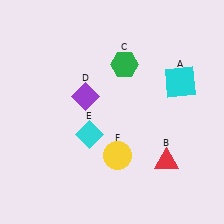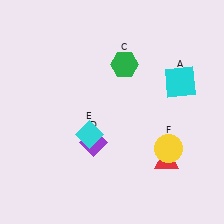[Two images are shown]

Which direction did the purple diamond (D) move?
The purple diamond (D) moved down.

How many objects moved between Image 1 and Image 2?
2 objects moved between the two images.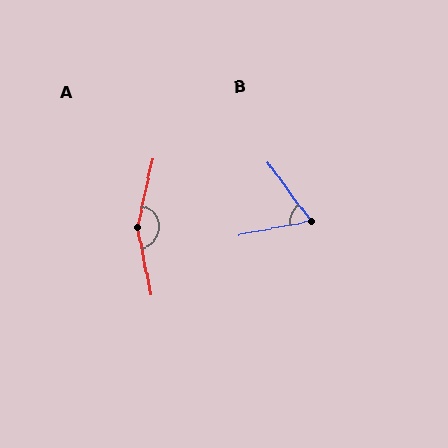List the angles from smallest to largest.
B (64°), A (156°).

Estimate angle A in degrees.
Approximately 156 degrees.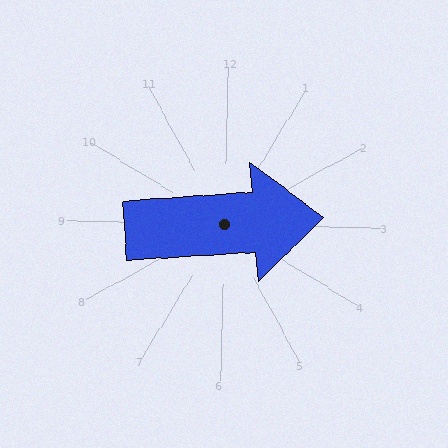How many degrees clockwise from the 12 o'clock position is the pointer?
Approximately 85 degrees.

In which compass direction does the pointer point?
East.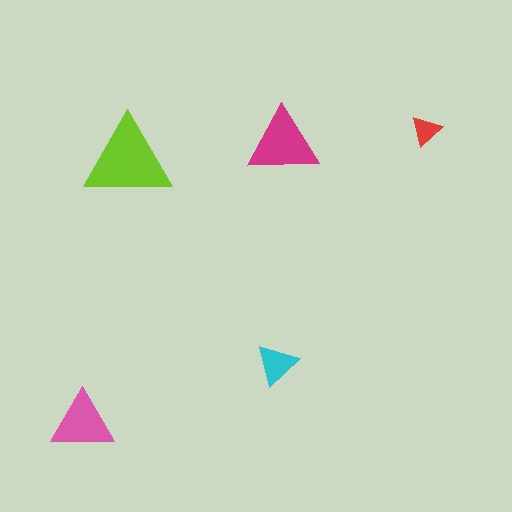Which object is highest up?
The red triangle is topmost.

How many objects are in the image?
There are 5 objects in the image.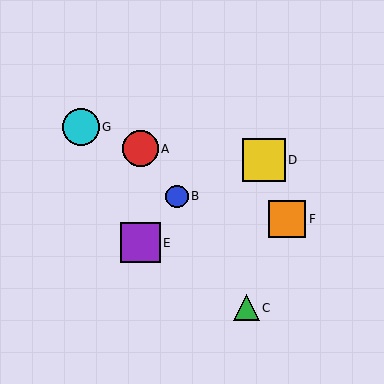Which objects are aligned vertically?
Objects A, E are aligned vertically.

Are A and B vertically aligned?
No, A is at x≈140 and B is at x≈177.